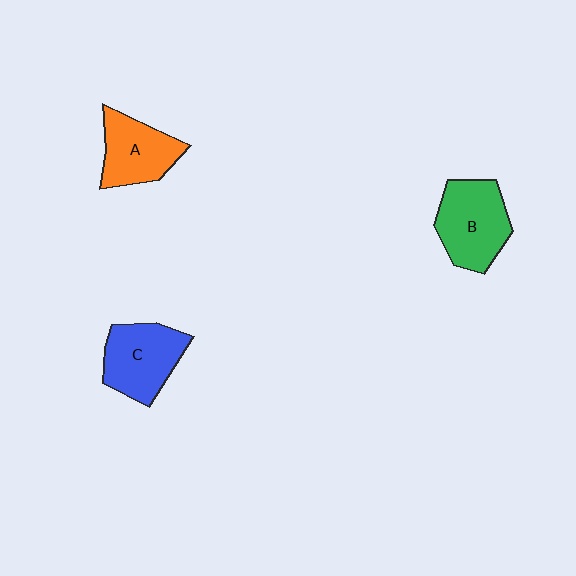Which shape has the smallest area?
Shape A (orange).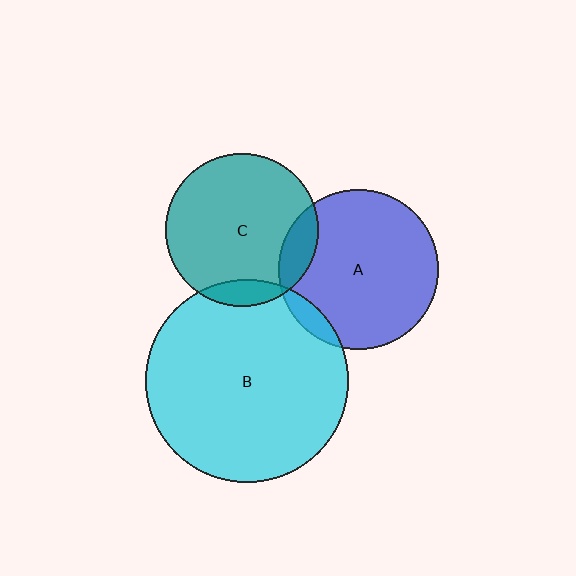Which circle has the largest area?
Circle B (cyan).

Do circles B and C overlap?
Yes.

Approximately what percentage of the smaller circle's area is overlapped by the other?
Approximately 10%.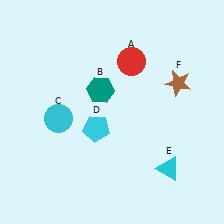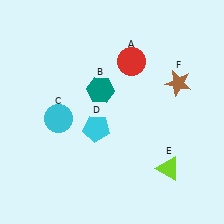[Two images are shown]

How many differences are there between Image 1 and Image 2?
There is 1 difference between the two images.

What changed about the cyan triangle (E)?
In Image 1, E is cyan. In Image 2, it changed to lime.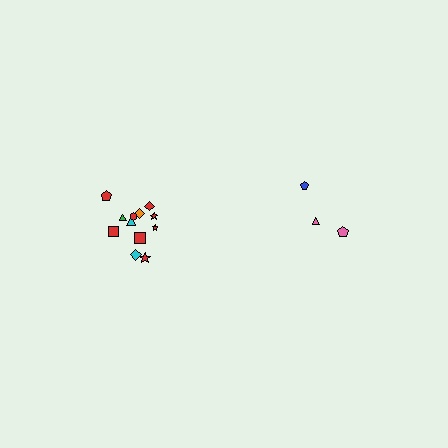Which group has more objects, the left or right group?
The left group.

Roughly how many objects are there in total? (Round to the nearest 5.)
Roughly 15 objects in total.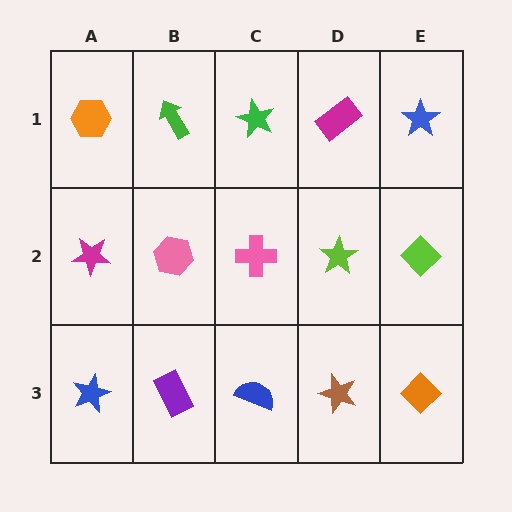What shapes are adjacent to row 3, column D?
A lime star (row 2, column D), a blue semicircle (row 3, column C), an orange diamond (row 3, column E).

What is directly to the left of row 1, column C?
A green arrow.